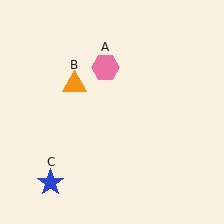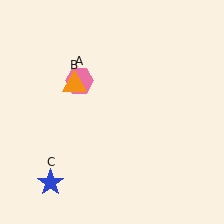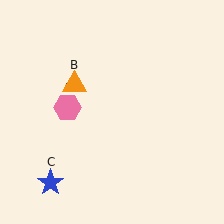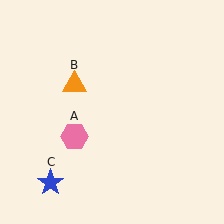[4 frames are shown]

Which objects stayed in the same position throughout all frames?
Orange triangle (object B) and blue star (object C) remained stationary.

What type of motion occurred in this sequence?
The pink hexagon (object A) rotated counterclockwise around the center of the scene.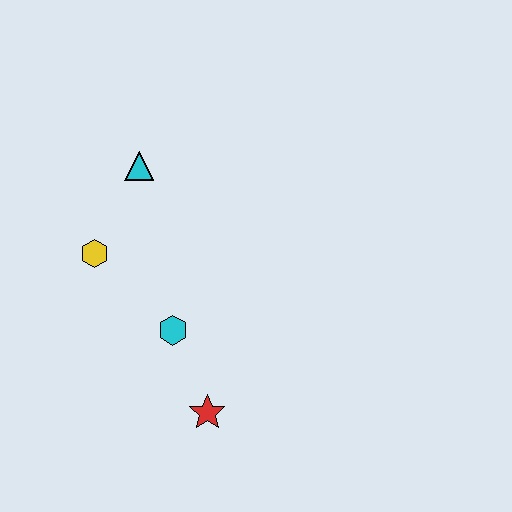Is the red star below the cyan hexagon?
Yes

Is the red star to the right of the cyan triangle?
Yes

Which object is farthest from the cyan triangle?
The red star is farthest from the cyan triangle.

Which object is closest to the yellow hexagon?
The cyan triangle is closest to the yellow hexagon.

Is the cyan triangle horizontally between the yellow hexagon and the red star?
Yes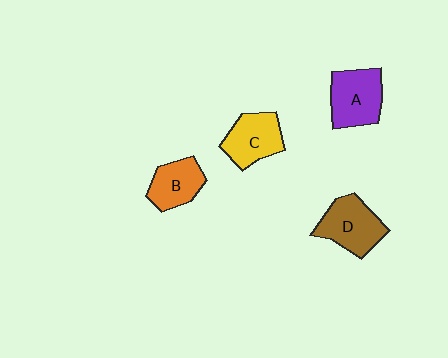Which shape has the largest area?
Shape D (brown).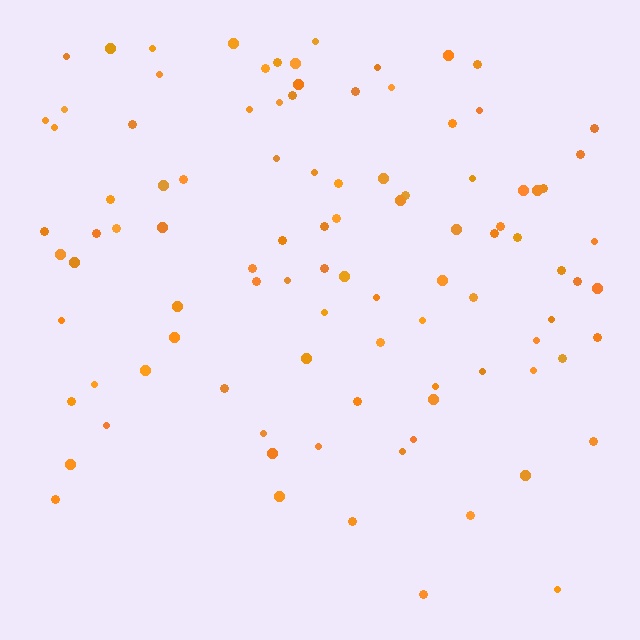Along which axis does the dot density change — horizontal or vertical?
Vertical.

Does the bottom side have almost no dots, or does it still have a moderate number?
Still a moderate number, just noticeably fewer than the top.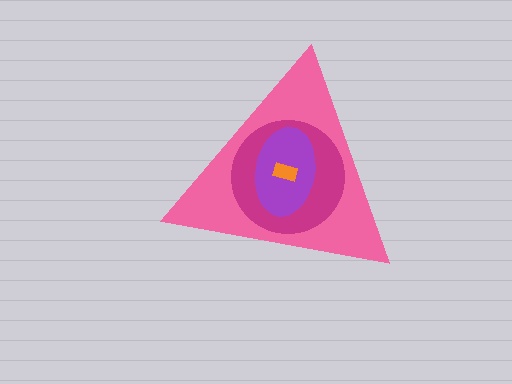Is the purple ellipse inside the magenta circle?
Yes.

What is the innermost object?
The orange rectangle.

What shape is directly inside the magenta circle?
The purple ellipse.